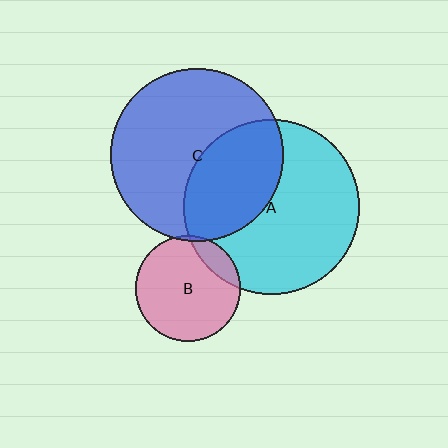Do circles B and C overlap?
Yes.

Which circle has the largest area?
Circle A (cyan).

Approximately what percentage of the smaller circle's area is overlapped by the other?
Approximately 5%.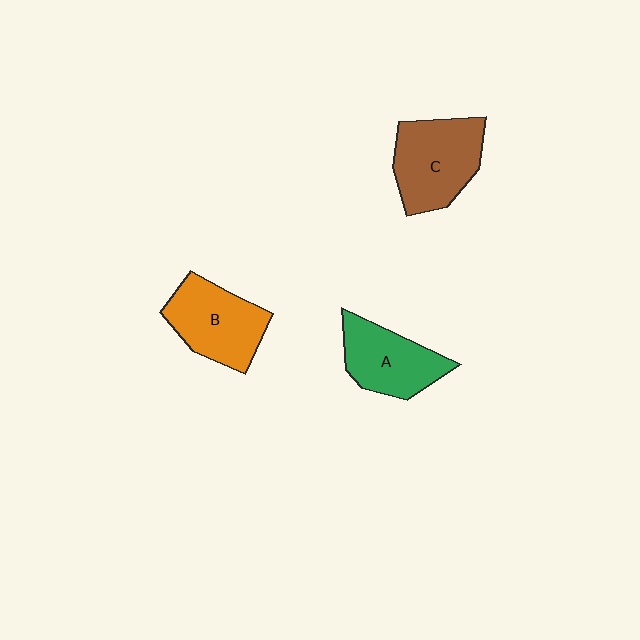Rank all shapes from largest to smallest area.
From largest to smallest: C (brown), B (orange), A (green).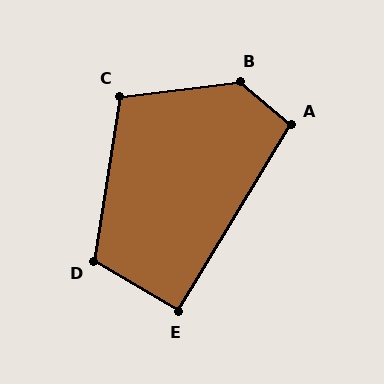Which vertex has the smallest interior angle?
E, at approximately 90 degrees.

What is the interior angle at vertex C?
Approximately 106 degrees (obtuse).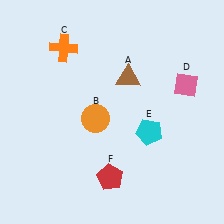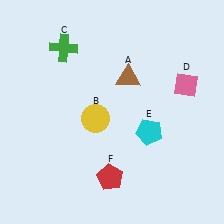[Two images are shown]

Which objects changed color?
B changed from orange to yellow. C changed from orange to green.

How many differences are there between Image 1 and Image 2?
There are 2 differences between the two images.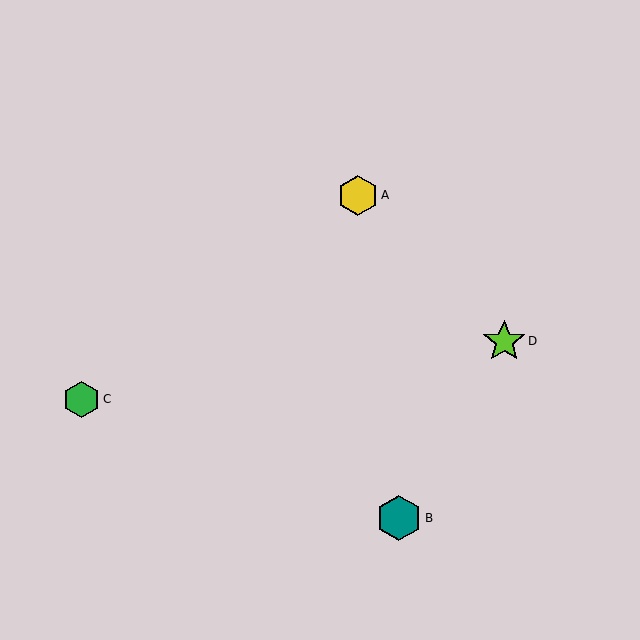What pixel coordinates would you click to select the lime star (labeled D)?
Click at (504, 341) to select the lime star D.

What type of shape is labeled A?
Shape A is a yellow hexagon.